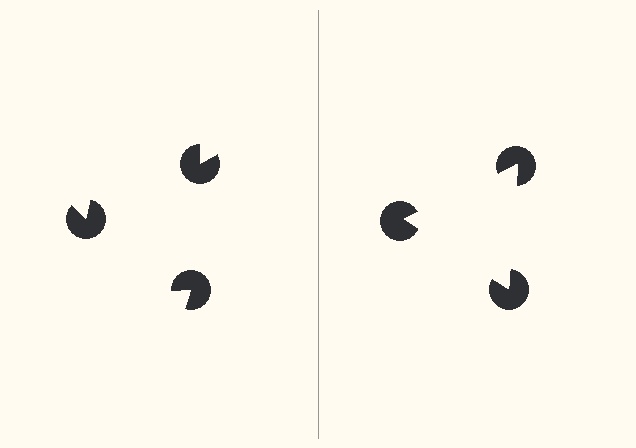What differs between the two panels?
The pac-man discs are positioned identically on both sides; only the wedge orientations differ. On the right they align to a triangle; on the left they are misaligned.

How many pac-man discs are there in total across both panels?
6 — 3 on each side.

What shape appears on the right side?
An illusory triangle.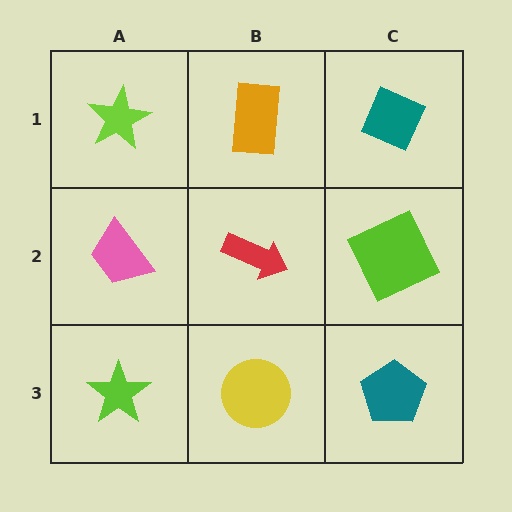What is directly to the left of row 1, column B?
A lime star.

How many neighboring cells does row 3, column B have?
3.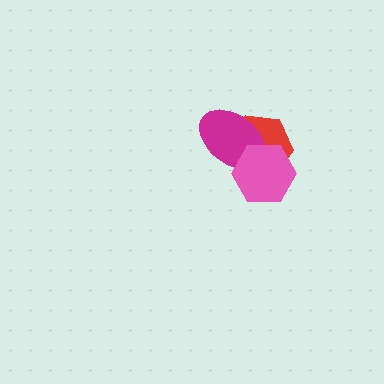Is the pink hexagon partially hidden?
No, no other shape covers it.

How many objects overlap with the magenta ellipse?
2 objects overlap with the magenta ellipse.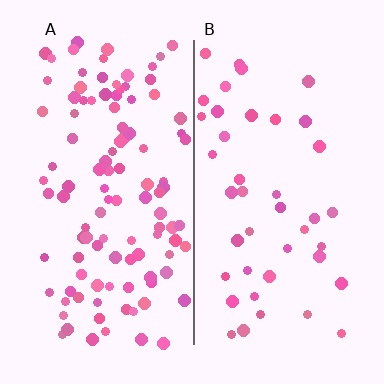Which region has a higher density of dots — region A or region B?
A (the left).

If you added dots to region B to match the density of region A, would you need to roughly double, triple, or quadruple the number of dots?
Approximately triple.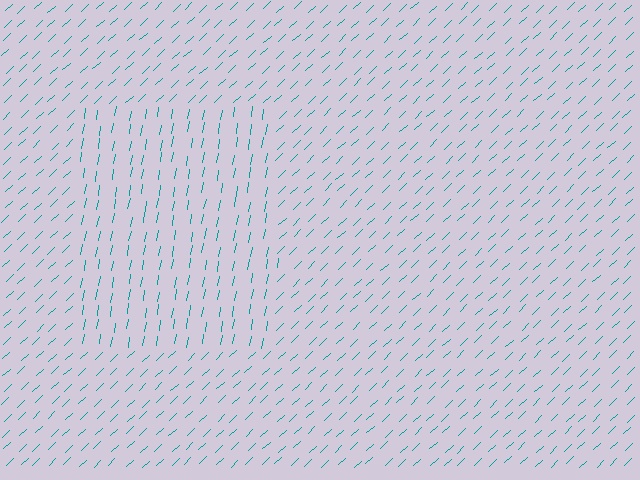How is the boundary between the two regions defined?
The boundary is defined purely by a change in line orientation (approximately 37 degrees difference). All lines are the same color and thickness.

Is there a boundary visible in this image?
Yes, there is a texture boundary formed by a change in line orientation.